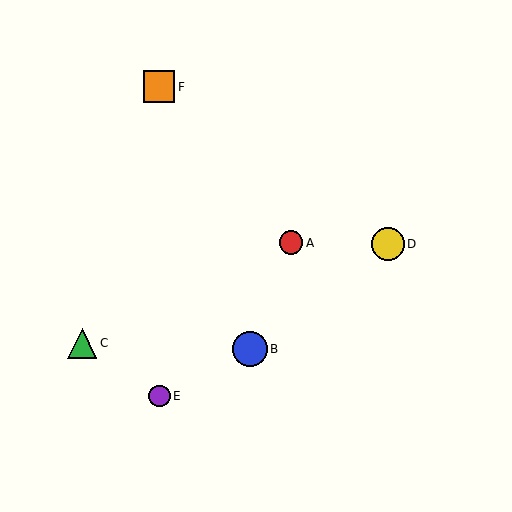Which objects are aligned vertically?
Objects E, F are aligned vertically.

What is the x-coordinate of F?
Object F is at x≈159.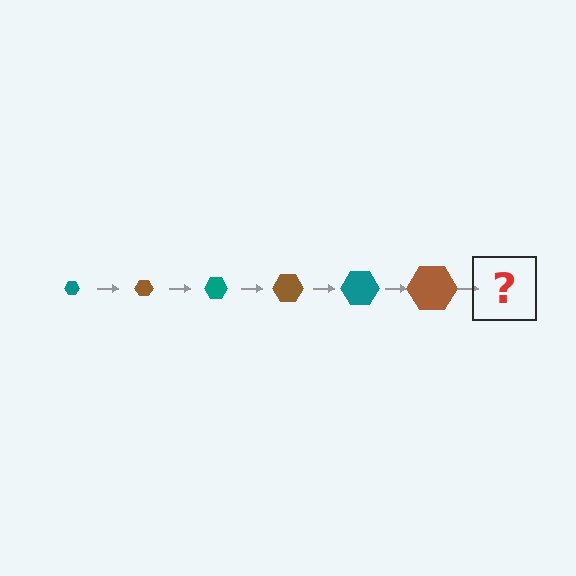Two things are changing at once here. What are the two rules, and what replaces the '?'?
The two rules are that the hexagon grows larger each step and the color cycles through teal and brown. The '?' should be a teal hexagon, larger than the previous one.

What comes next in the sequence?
The next element should be a teal hexagon, larger than the previous one.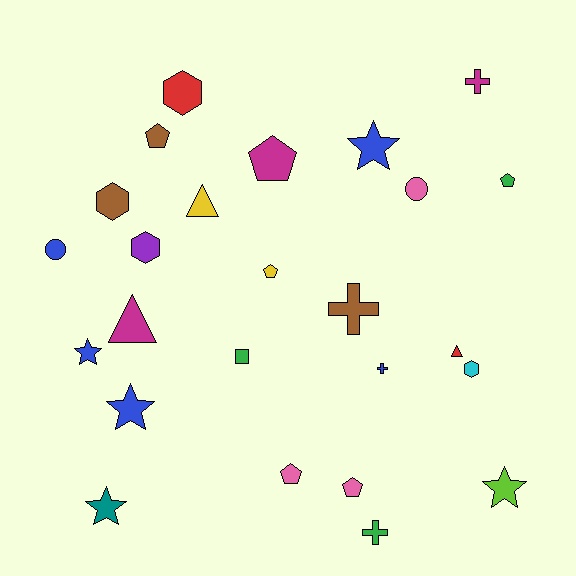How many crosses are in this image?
There are 4 crosses.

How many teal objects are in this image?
There is 1 teal object.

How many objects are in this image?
There are 25 objects.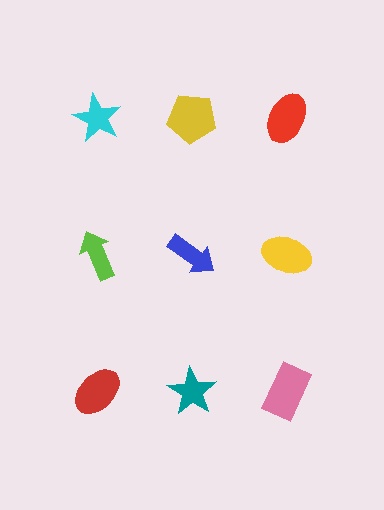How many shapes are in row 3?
3 shapes.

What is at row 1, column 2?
A yellow pentagon.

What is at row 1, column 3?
A red ellipse.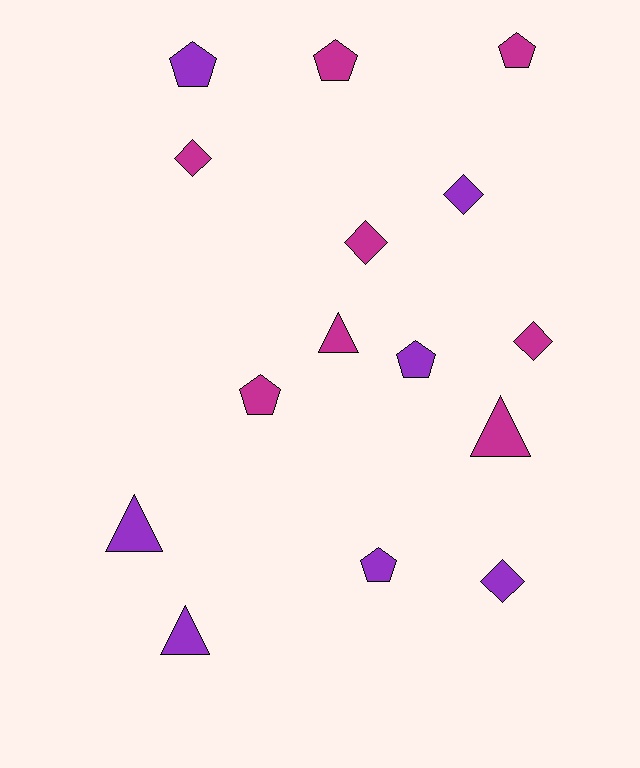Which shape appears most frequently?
Pentagon, with 6 objects.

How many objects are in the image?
There are 15 objects.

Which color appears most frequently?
Magenta, with 8 objects.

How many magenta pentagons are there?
There are 3 magenta pentagons.